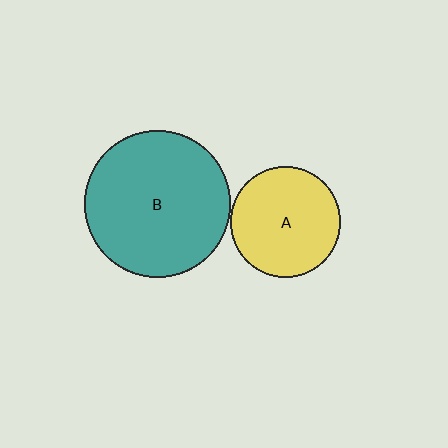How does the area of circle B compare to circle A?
Approximately 1.8 times.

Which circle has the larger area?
Circle B (teal).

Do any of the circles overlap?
No, none of the circles overlap.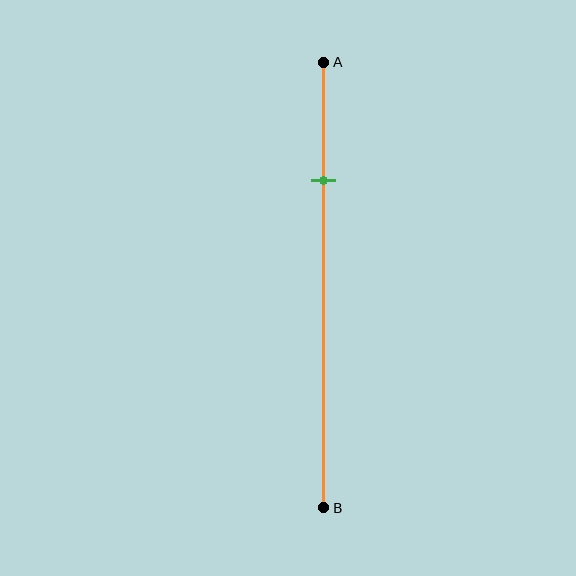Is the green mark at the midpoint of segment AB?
No, the mark is at about 25% from A, not at the 50% midpoint.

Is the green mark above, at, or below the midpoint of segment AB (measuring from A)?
The green mark is above the midpoint of segment AB.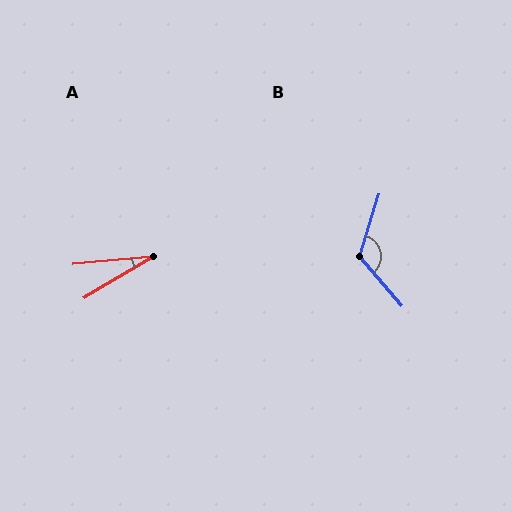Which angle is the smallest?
A, at approximately 26 degrees.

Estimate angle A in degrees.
Approximately 26 degrees.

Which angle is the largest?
B, at approximately 123 degrees.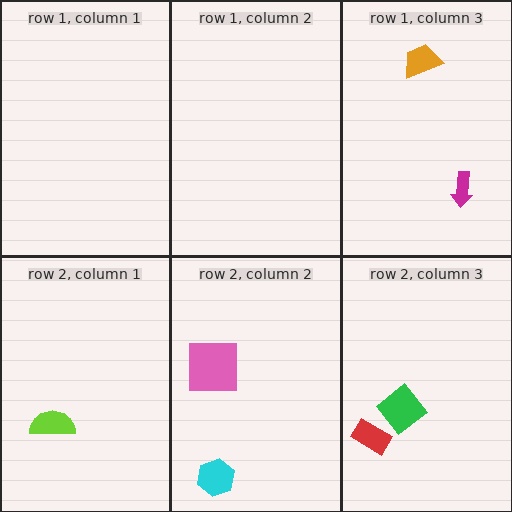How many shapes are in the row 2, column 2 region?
2.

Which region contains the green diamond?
The row 2, column 3 region.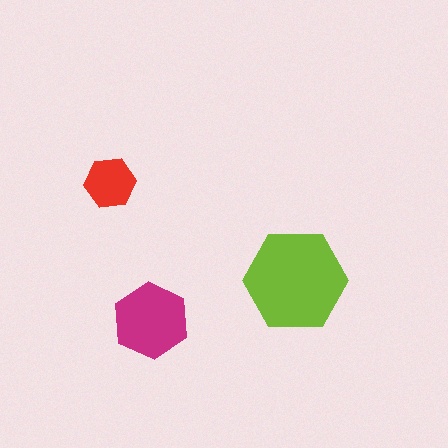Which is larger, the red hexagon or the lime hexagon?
The lime one.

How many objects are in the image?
There are 3 objects in the image.